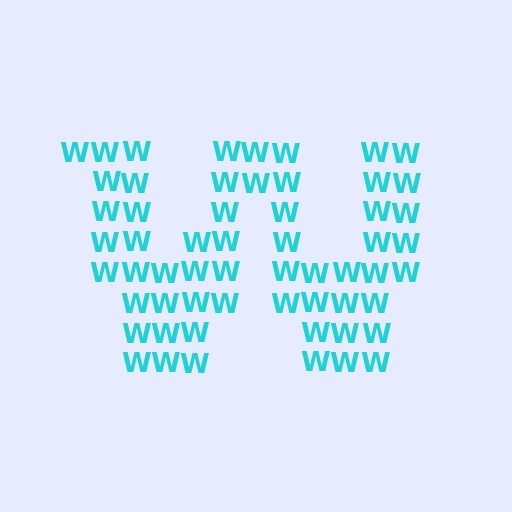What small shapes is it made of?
It is made of small letter W's.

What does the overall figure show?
The overall figure shows the letter W.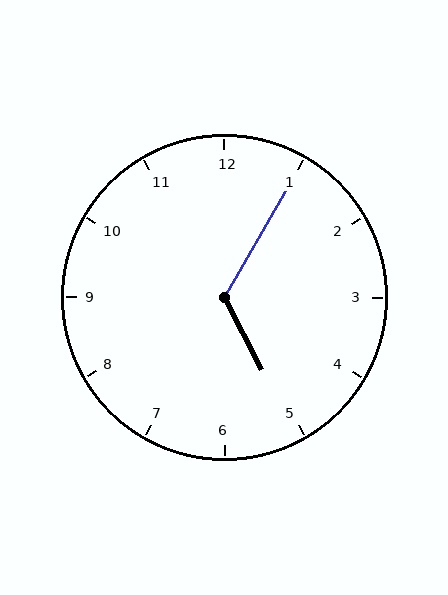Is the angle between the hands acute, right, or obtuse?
It is obtuse.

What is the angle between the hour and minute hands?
Approximately 122 degrees.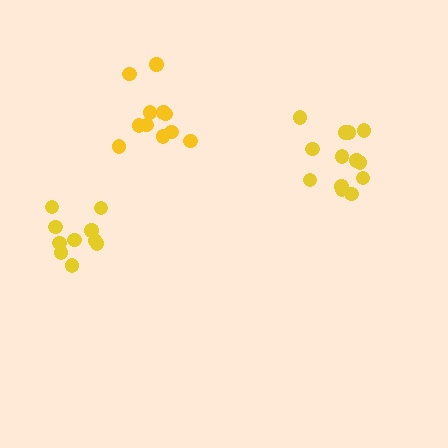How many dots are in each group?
Group 1: 11 dots, Group 2: 10 dots, Group 3: 13 dots (34 total).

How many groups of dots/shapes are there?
There are 3 groups.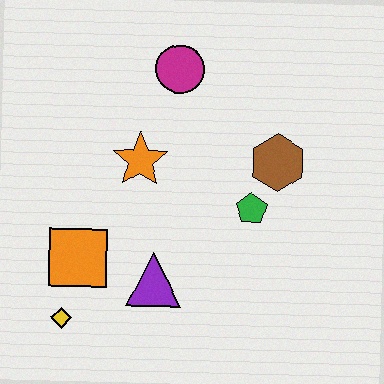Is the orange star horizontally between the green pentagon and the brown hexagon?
No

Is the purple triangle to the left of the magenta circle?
Yes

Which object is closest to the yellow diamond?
The orange square is closest to the yellow diamond.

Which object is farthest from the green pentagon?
The yellow diamond is farthest from the green pentagon.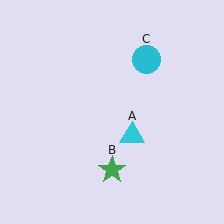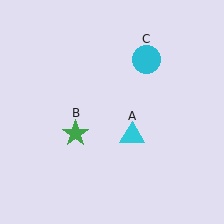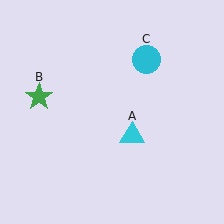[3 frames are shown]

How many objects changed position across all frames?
1 object changed position: green star (object B).